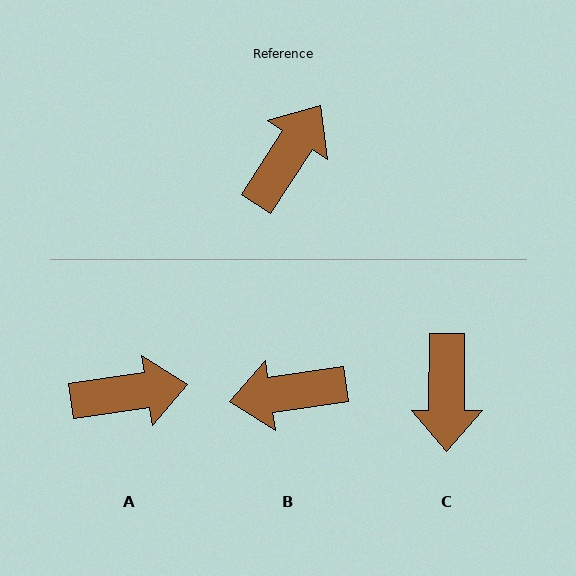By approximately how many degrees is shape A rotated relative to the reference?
Approximately 49 degrees clockwise.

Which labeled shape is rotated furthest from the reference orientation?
C, about 147 degrees away.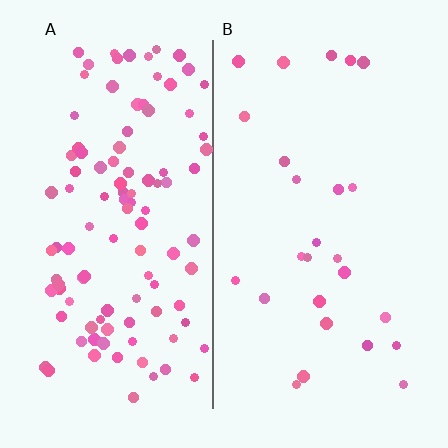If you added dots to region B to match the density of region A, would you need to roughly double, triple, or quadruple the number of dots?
Approximately quadruple.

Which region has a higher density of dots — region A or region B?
A (the left).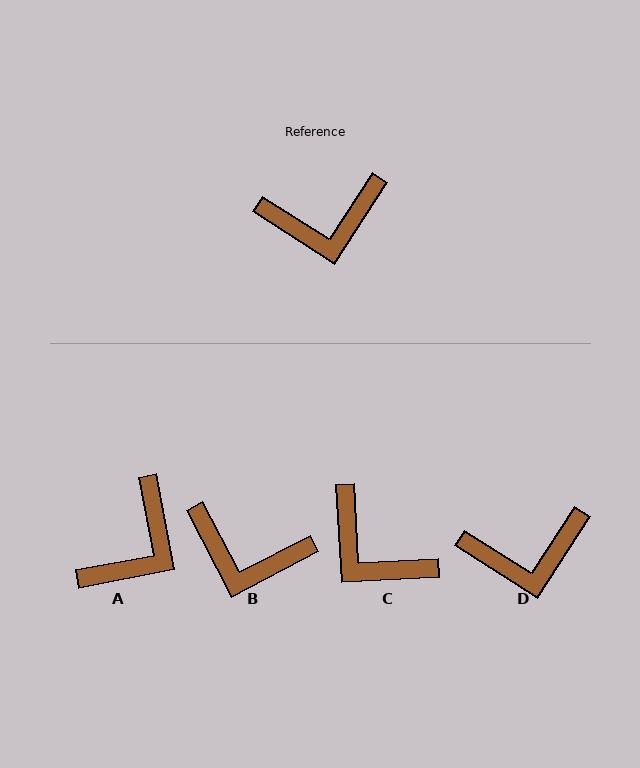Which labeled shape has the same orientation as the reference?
D.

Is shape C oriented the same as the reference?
No, it is off by about 54 degrees.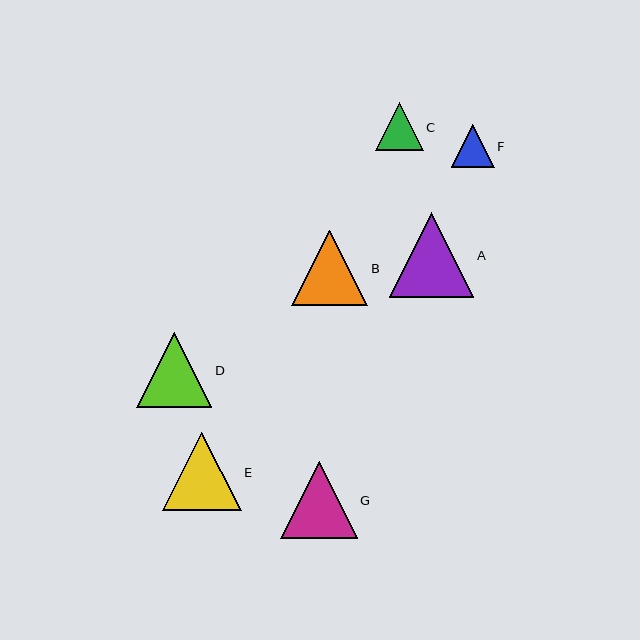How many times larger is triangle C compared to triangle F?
Triangle C is approximately 1.1 times the size of triangle F.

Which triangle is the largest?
Triangle A is the largest with a size of approximately 85 pixels.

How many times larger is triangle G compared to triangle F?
Triangle G is approximately 1.8 times the size of triangle F.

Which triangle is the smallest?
Triangle F is the smallest with a size of approximately 43 pixels.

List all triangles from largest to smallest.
From largest to smallest: A, E, G, B, D, C, F.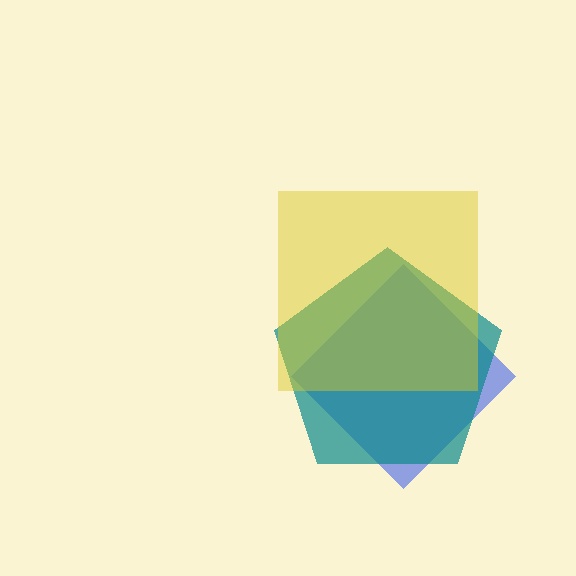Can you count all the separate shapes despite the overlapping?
Yes, there are 3 separate shapes.